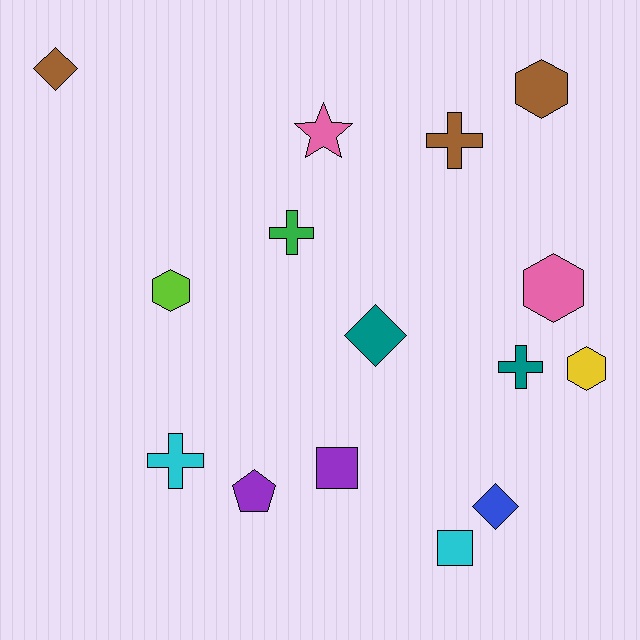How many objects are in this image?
There are 15 objects.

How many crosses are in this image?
There are 4 crosses.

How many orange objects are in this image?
There are no orange objects.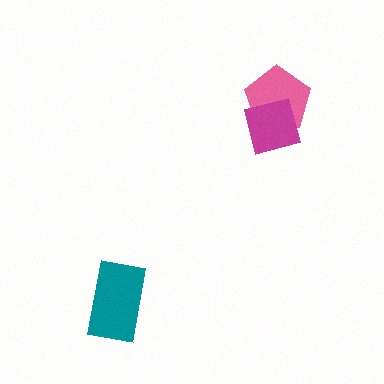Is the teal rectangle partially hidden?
No, no other shape covers it.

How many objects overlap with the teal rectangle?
0 objects overlap with the teal rectangle.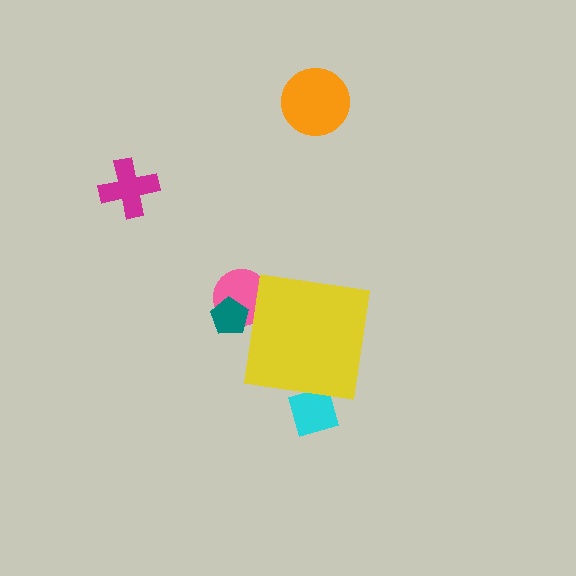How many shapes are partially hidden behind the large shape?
3 shapes are partially hidden.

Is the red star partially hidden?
No, the red star is fully visible.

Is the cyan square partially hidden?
Yes, the cyan square is partially hidden behind the yellow square.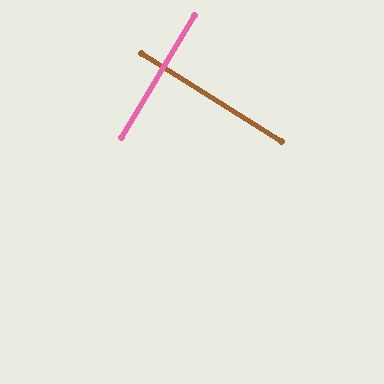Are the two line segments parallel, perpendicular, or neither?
Perpendicular — they meet at approximately 89°.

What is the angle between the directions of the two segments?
Approximately 89 degrees.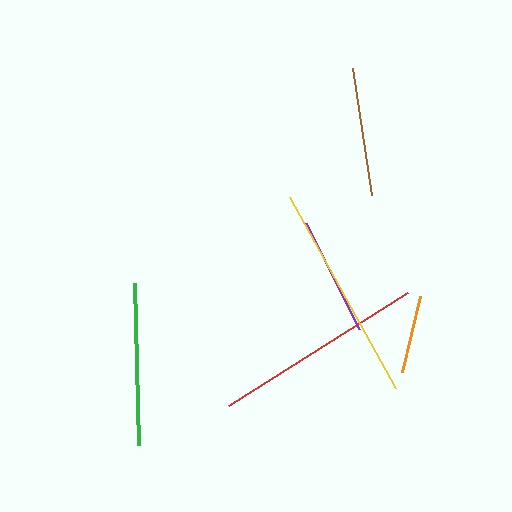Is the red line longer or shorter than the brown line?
The red line is longer than the brown line.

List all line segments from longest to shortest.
From longest to shortest: yellow, red, green, brown, purple, orange.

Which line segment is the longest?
The yellow line is the longest at approximately 219 pixels.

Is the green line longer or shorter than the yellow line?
The yellow line is longer than the green line.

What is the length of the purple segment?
The purple segment is approximately 118 pixels long.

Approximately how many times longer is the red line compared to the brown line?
The red line is approximately 1.6 times the length of the brown line.